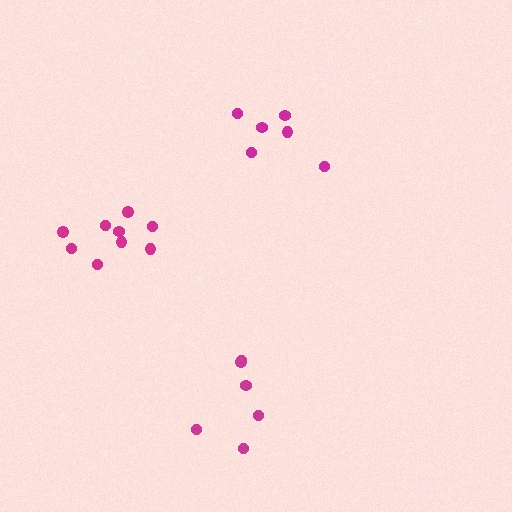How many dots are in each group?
Group 1: 6 dots, Group 2: 9 dots, Group 3: 6 dots (21 total).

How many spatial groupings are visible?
There are 3 spatial groupings.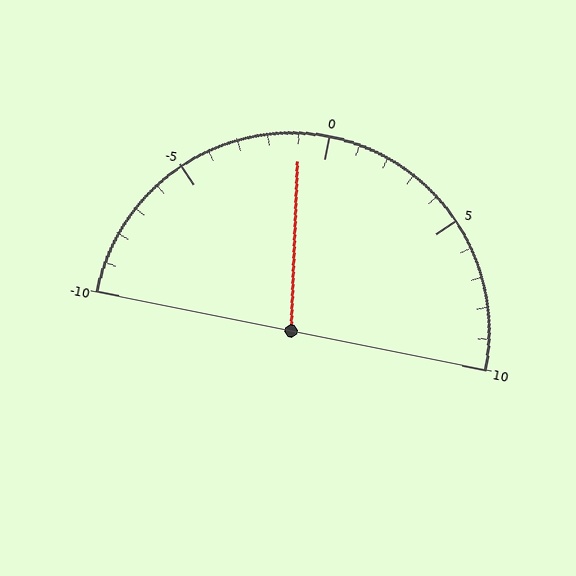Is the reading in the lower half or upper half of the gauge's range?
The reading is in the lower half of the range (-10 to 10).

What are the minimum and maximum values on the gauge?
The gauge ranges from -10 to 10.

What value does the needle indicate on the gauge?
The needle indicates approximately -1.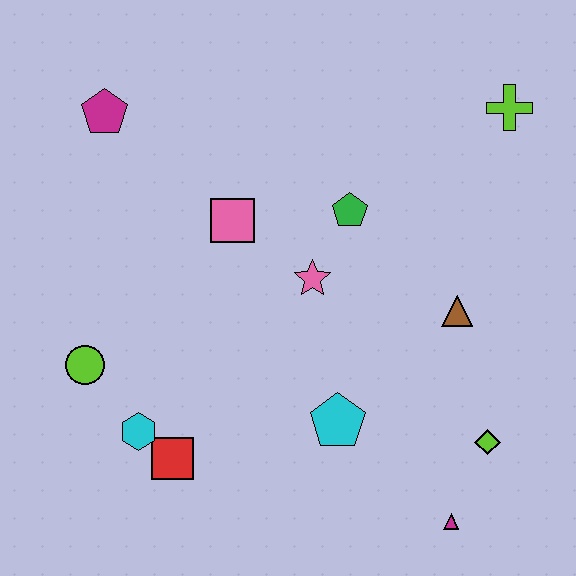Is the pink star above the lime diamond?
Yes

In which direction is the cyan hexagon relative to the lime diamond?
The cyan hexagon is to the left of the lime diamond.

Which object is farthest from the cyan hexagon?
The lime cross is farthest from the cyan hexagon.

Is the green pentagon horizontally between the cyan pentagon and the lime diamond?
Yes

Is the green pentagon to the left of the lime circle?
No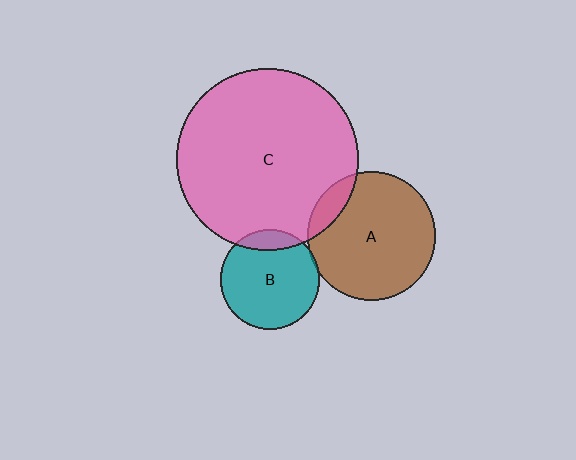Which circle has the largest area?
Circle C (pink).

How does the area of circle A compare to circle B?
Approximately 1.7 times.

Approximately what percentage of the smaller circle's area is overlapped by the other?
Approximately 15%.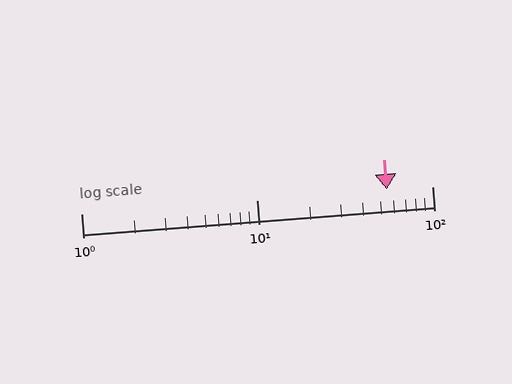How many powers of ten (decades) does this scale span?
The scale spans 2 decades, from 1 to 100.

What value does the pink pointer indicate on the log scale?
The pointer indicates approximately 55.